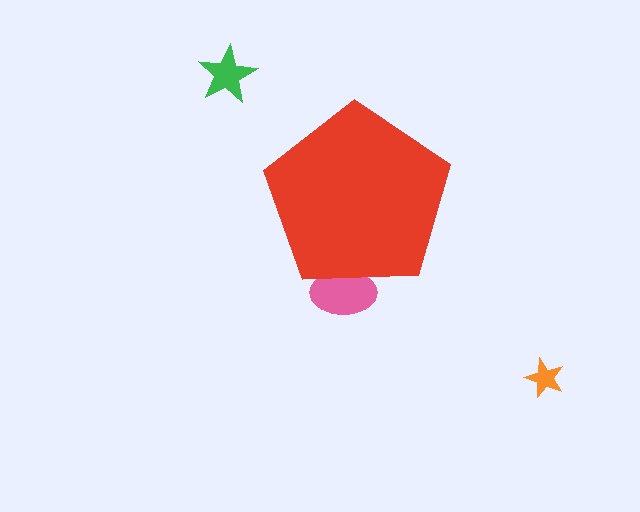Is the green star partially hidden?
No, the green star is fully visible.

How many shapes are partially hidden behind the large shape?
1 shape is partially hidden.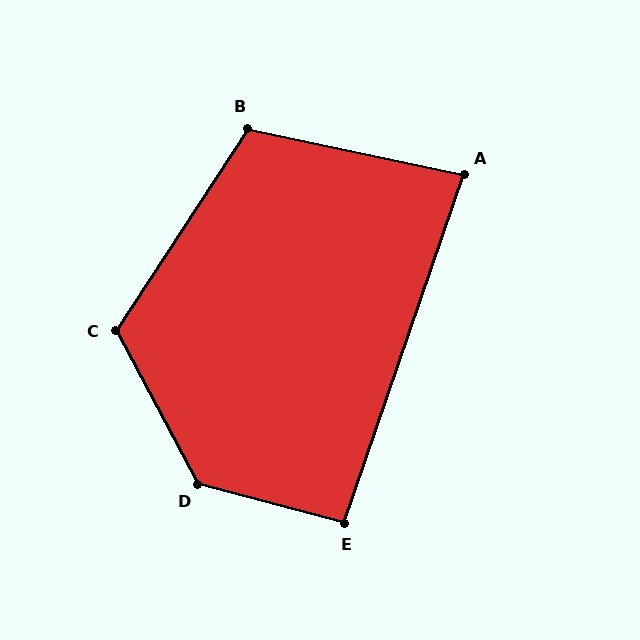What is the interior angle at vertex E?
Approximately 94 degrees (approximately right).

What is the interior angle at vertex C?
Approximately 119 degrees (obtuse).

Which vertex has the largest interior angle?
D, at approximately 133 degrees.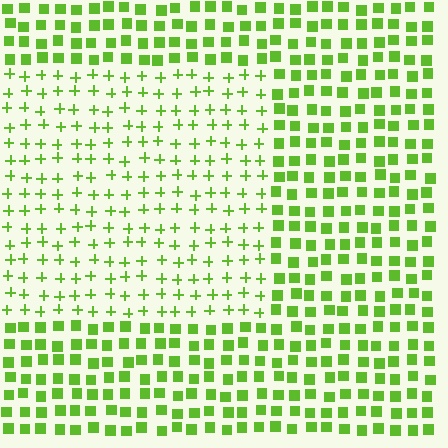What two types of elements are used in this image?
The image uses plus signs inside the rectangle region and squares outside it.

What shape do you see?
I see a rectangle.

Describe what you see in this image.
The image is filled with small lime elements arranged in a uniform grid. A rectangle-shaped region contains plus signs, while the surrounding area contains squares. The boundary is defined purely by the change in element shape.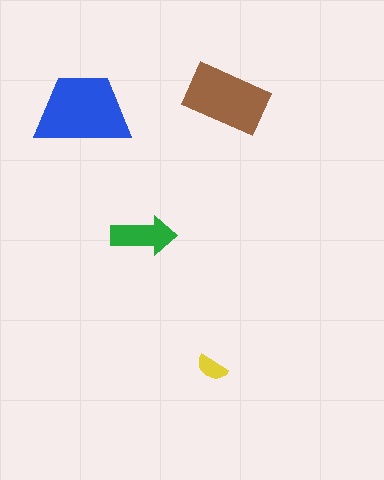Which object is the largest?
The blue trapezoid.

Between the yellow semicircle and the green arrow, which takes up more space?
The green arrow.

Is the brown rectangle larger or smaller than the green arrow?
Larger.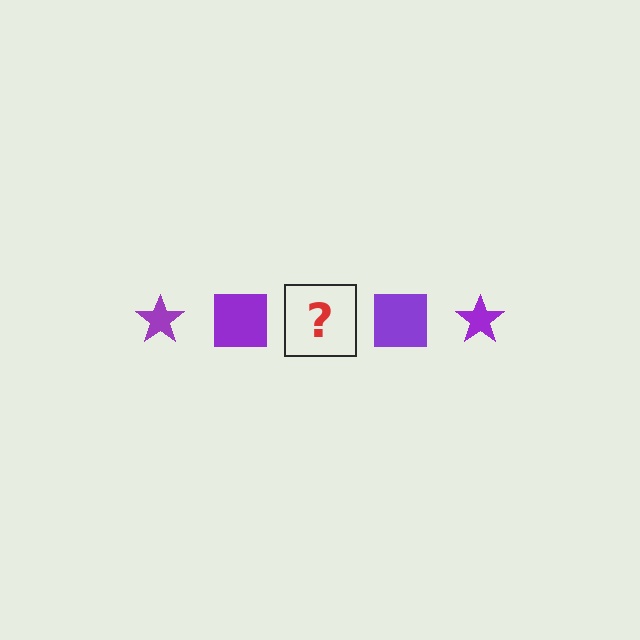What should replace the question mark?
The question mark should be replaced with a purple star.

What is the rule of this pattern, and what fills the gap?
The rule is that the pattern cycles through star, square shapes in purple. The gap should be filled with a purple star.